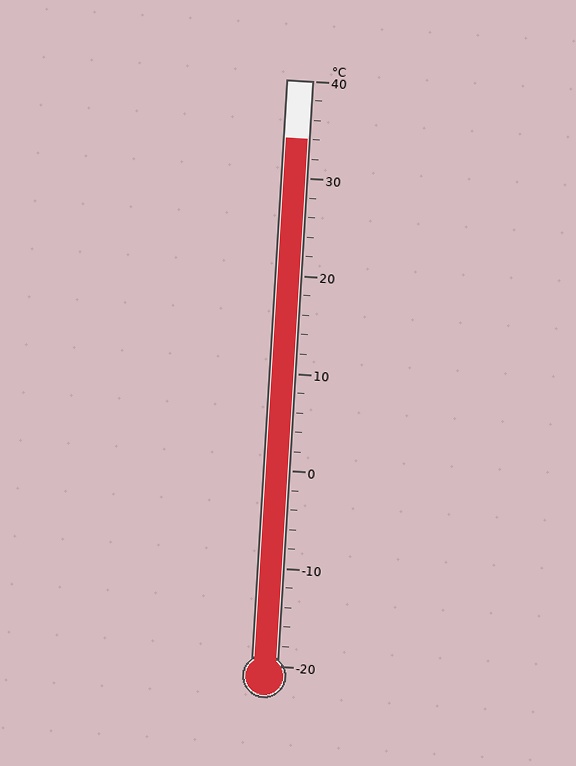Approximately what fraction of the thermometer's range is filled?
The thermometer is filled to approximately 90% of its range.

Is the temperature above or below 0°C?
The temperature is above 0°C.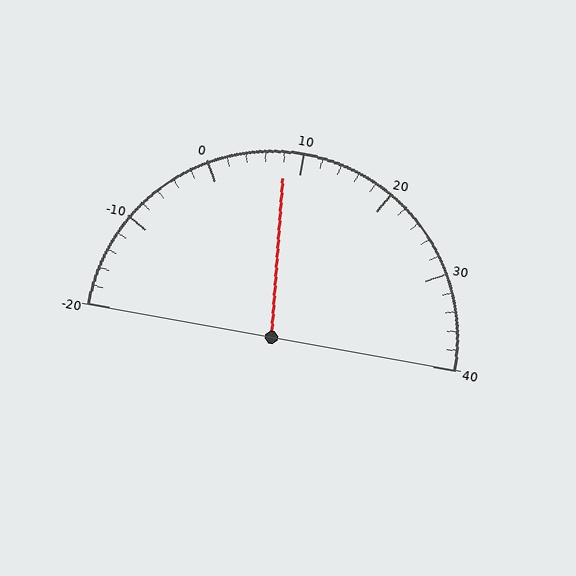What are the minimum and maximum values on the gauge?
The gauge ranges from -20 to 40.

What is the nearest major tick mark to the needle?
The nearest major tick mark is 10.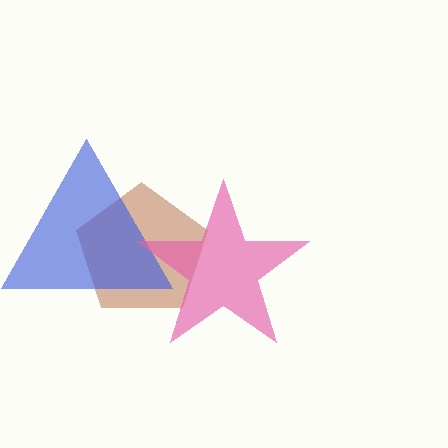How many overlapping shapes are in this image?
There are 3 overlapping shapes in the image.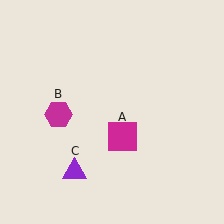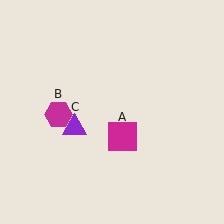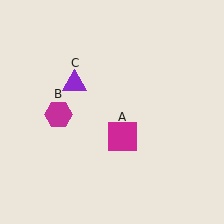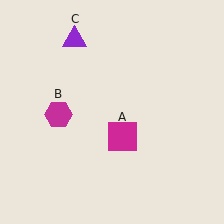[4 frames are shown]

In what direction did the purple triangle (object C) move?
The purple triangle (object C) moved up.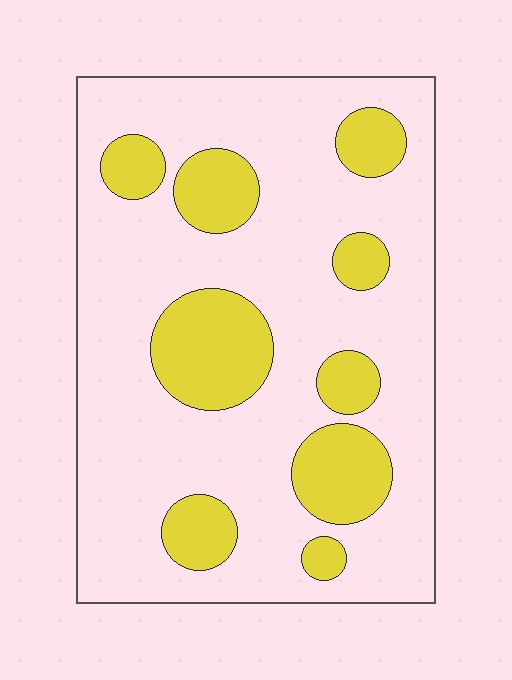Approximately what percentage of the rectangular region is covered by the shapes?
Approximately 25%.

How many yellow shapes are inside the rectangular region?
9.